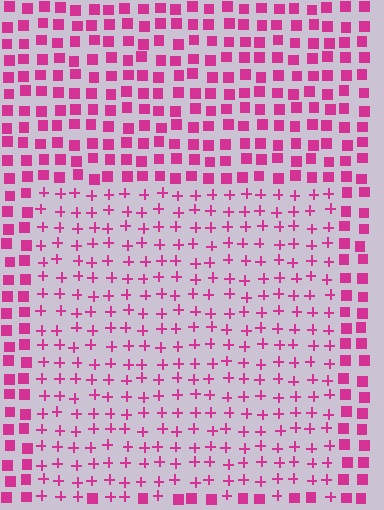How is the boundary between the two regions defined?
The boundary is defined by a change in element shape: plus signs inside vs. squares outside. All elements share the same color and spacing.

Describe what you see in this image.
The image is filled with small magenta elements arranged in a uniform grid. A rectangle-shaped region contains plus signs, while the surrounding area contains squares. The boundary is defined purely by the change in element shape.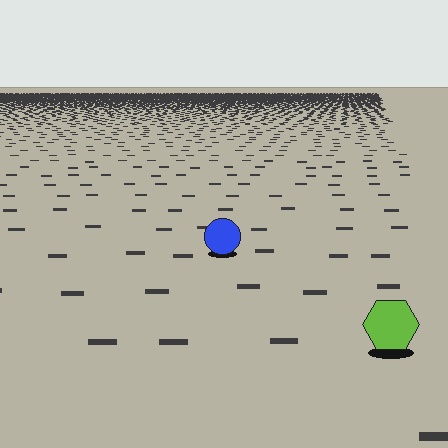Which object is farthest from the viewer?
The blue circle is farthest from the viewer. It appears smaller and the ground texture around it is denser.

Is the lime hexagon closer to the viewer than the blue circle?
Yes. The lime hexagon is closer — you can tell from the texture gradient: the ground texture is coarser near it.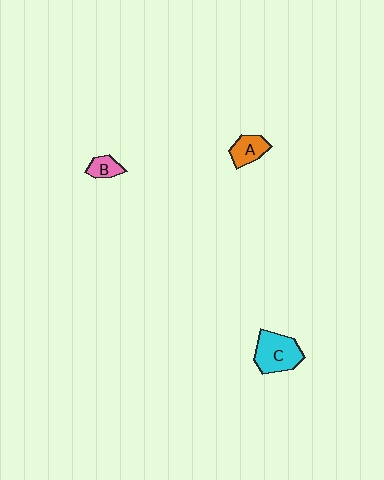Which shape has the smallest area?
Shape B (pink).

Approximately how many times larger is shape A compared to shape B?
Approximately 1.4 times.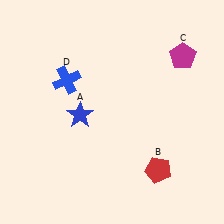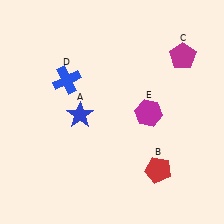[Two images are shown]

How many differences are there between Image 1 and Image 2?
There is 1 difference between the two images.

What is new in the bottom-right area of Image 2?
A magenta hexagon (E) was added in the bottom-right area of Image 2.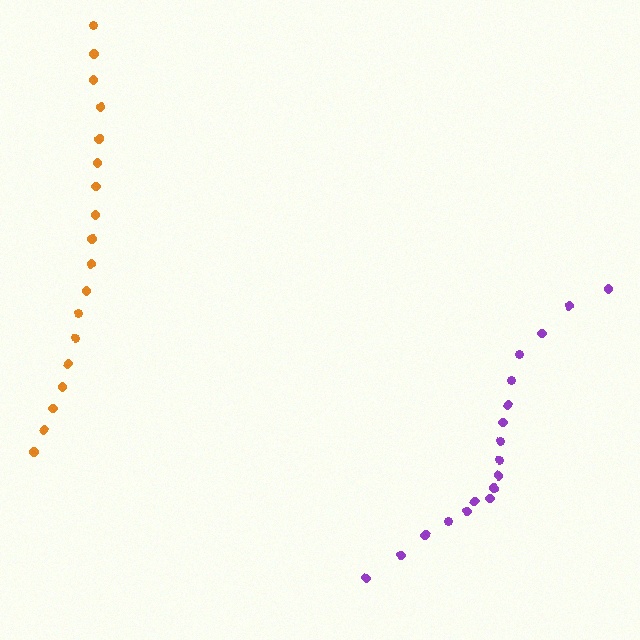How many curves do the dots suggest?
There are 2 distinct paths.